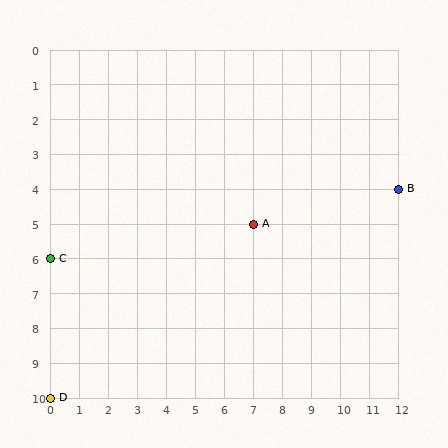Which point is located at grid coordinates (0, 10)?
Point D is at (0, 10).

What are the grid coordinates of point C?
Point C is at grid coordinates (0, 6).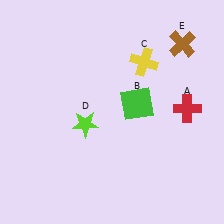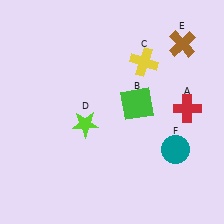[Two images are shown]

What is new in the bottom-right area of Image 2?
A teal circle (F) was added in the bottom-right area of Image 2.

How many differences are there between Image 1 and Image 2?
There is 1 difference between the two images.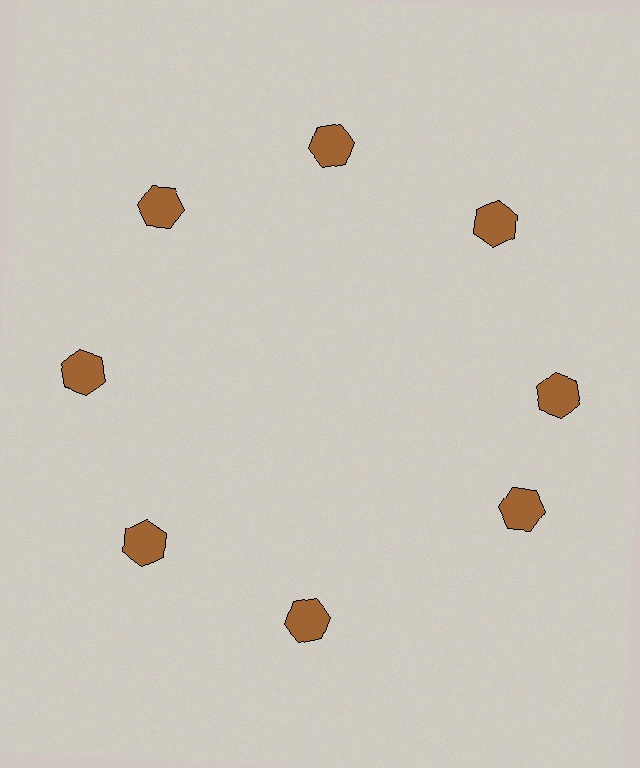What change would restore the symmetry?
The symmetry would be restored by rotating it back into even spacing with its neighbors so that all 8 hexagons sit at equal angles and equal distance from the center.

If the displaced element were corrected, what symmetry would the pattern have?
It would have 8-fold rotational symmetry — the pattern would map onto itself every 45 degrees.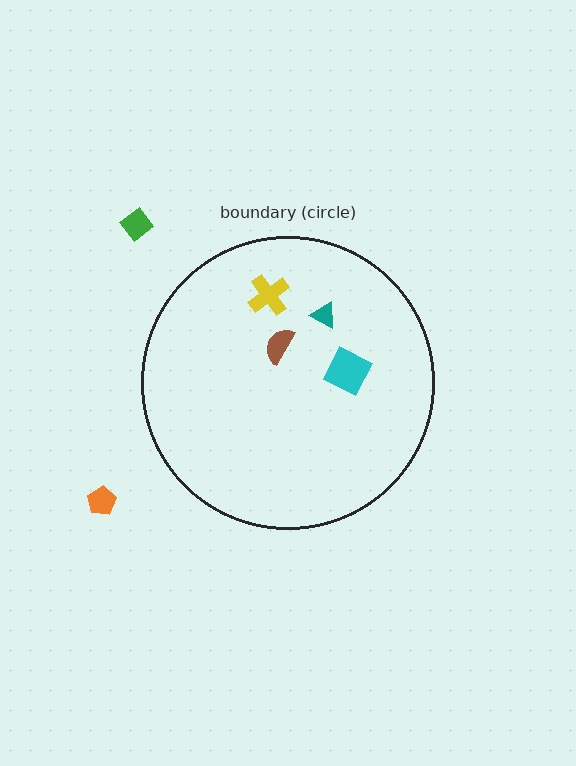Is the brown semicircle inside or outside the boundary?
Inside.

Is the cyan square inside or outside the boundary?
Inside.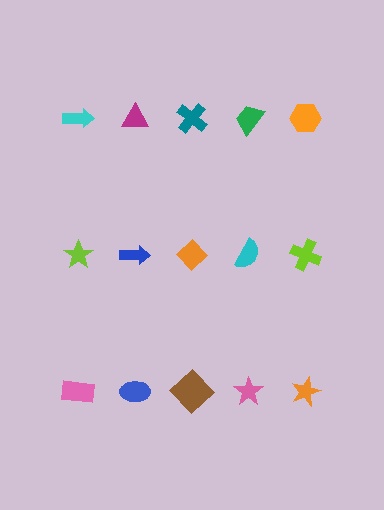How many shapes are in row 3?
5 shapes.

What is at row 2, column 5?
A lime cross.